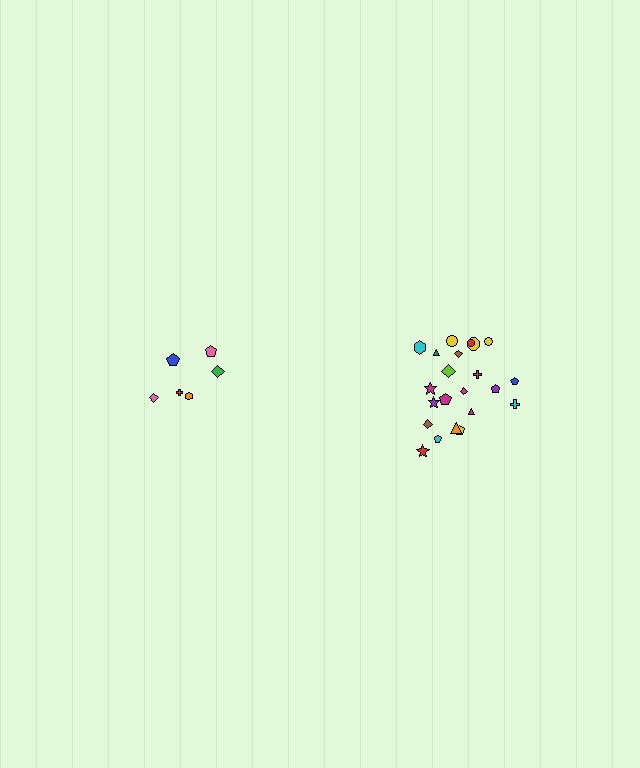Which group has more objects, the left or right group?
The right group.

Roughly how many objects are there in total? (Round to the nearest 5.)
Roughly 30 objects in total.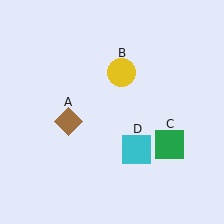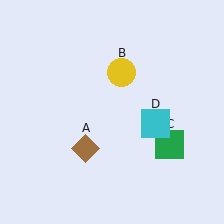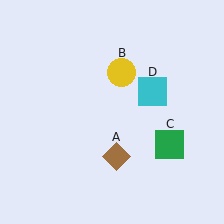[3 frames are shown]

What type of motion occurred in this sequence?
The brown diamond (object A), cyan square (object D) rotated counterclockwise around the center of the scene.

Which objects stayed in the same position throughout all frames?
Yellow circle (object B) and green square (object C) remained stationary.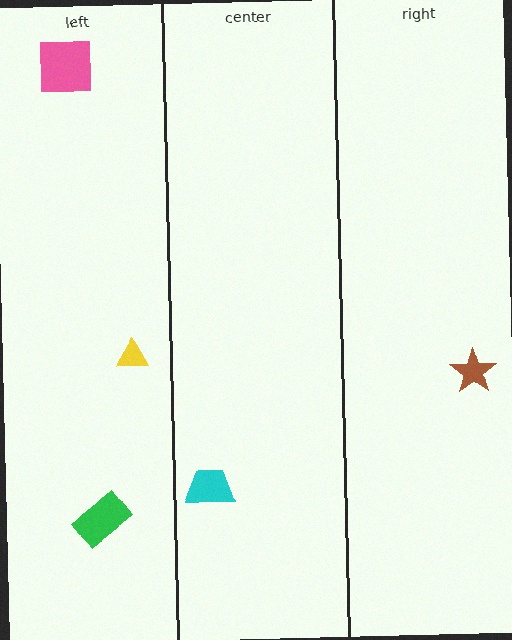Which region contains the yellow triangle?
The left region.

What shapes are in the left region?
The green rectangle, the yellow triangle, the pink square.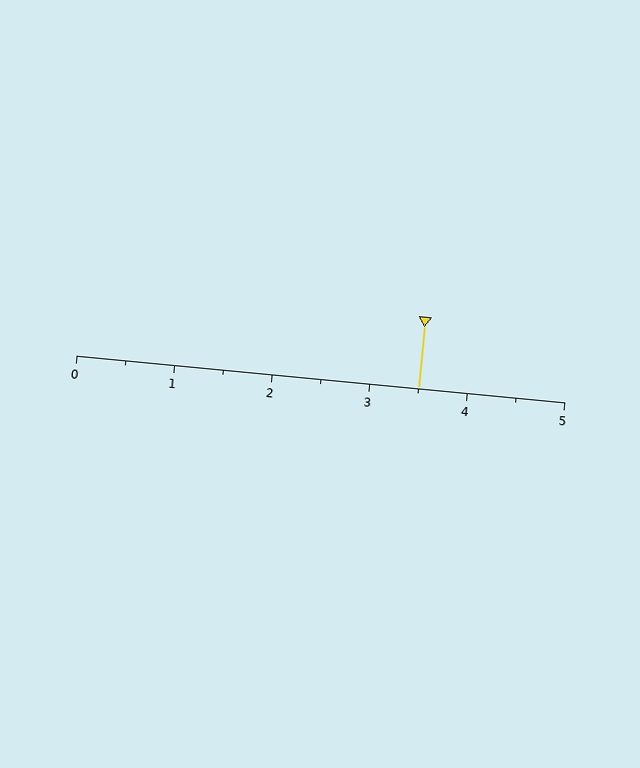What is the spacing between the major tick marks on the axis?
The major ticks are spaced 1 apart.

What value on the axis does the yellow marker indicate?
The marker indicates approximately 3.5.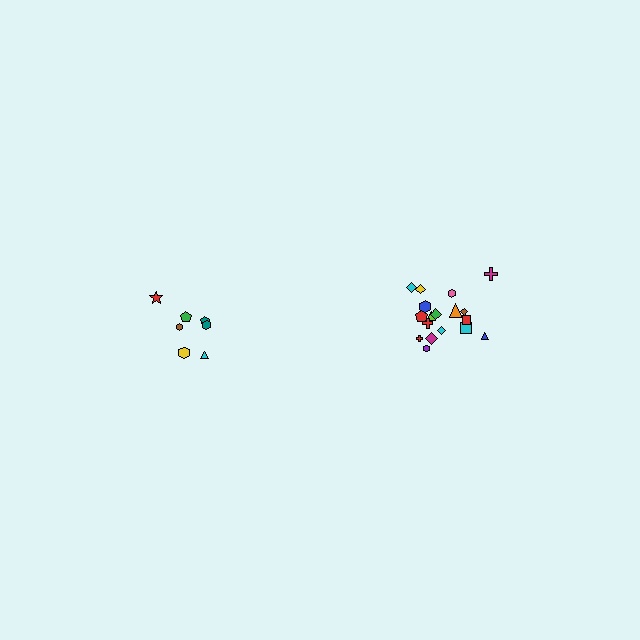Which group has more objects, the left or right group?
The right group.